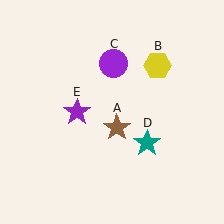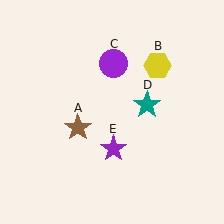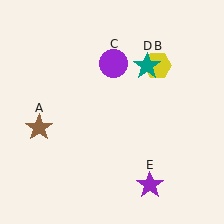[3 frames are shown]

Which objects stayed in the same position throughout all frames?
Yellow hexagon (object B) and purple circle (object C) remained stationary.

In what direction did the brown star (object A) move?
The brown star (object A) moved left.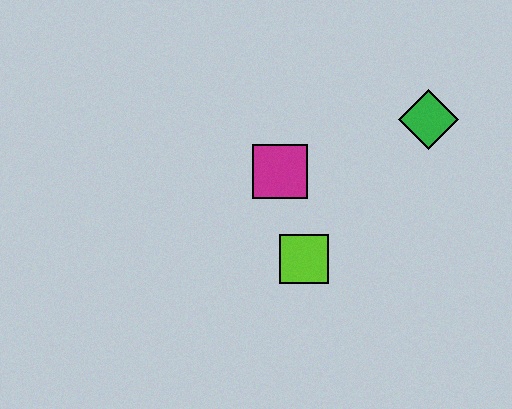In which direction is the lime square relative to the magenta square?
The lime square is below the magenta square.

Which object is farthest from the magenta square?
The green diamond is farthest from the magenta square.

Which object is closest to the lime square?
The magenta square is closest to the lime square.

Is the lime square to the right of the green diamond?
No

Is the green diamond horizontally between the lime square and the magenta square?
No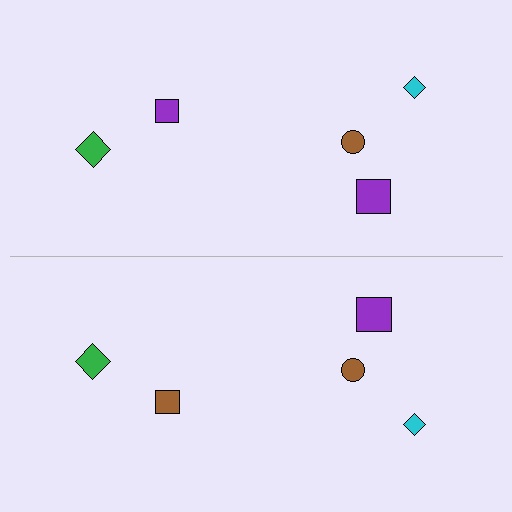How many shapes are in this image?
There are 10 shapes in this image.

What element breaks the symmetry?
The brown square on the bottom side breaks the symmetry — its mirror counterpart is purple.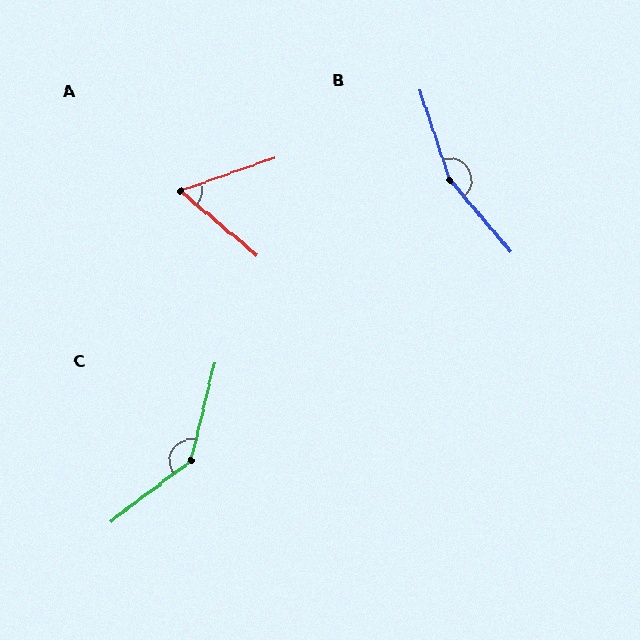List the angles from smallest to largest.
A (59°), C (140°), B (158°).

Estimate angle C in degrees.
Approximately 140 degrees.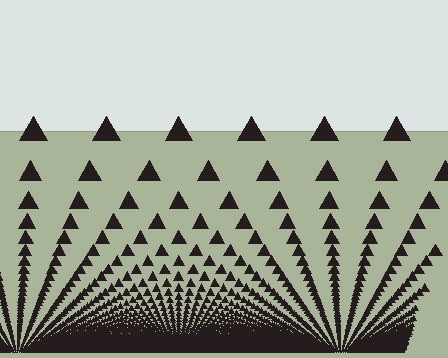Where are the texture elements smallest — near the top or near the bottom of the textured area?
Near the bottom.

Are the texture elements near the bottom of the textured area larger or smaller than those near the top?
Smaller. The gradient is inverted — elements near the bottom are smaller and denser.